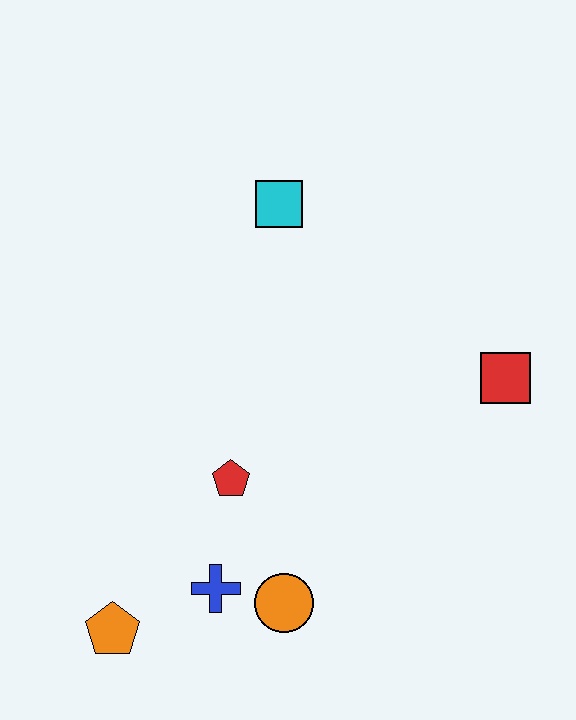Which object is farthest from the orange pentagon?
The red square is farthest from the orange pentagon.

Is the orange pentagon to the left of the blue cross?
Yes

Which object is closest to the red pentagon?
The blue cross is closest to the red pentagon.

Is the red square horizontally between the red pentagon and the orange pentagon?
No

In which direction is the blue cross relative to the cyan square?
The blue cross is below the cyan square.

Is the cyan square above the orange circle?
Yes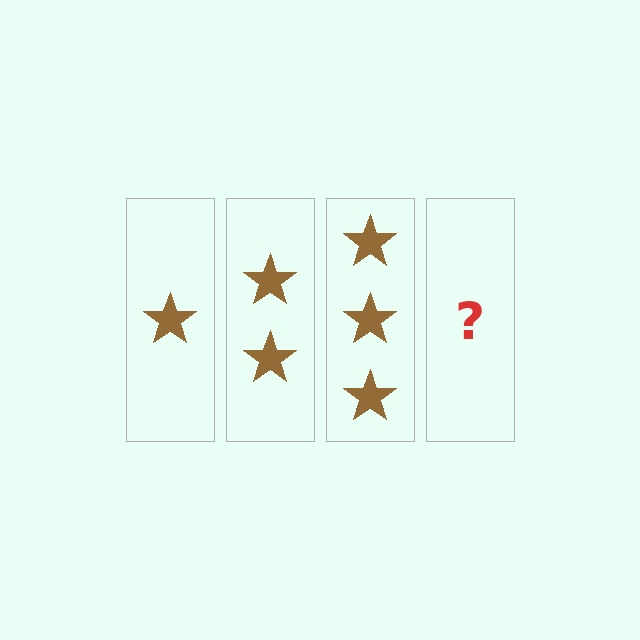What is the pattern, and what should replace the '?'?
The pattern is that each step adds one more star. The '?' should be 4 stars.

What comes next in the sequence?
The next element should be 4 stars.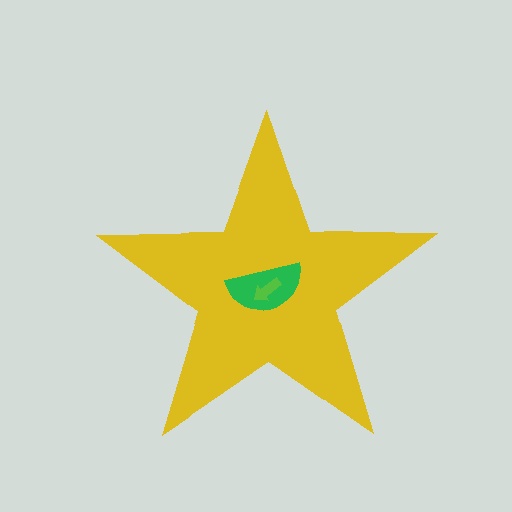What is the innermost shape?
The lime arrow.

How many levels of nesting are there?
3.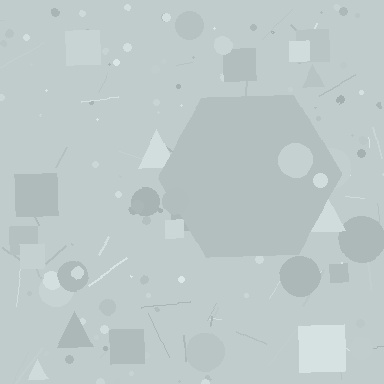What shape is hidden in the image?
A hexagon is hidden in the image.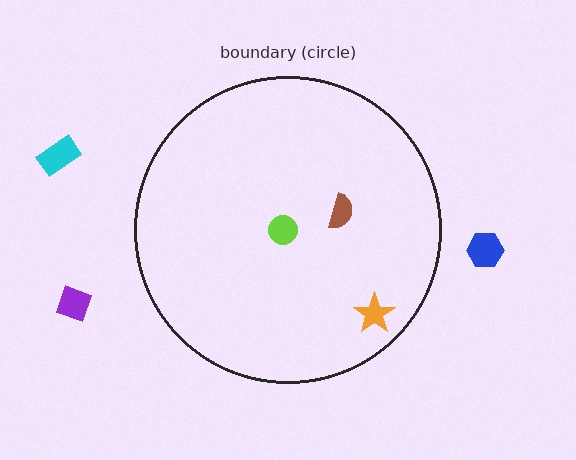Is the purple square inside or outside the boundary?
Outside.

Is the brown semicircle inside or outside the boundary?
Inside.